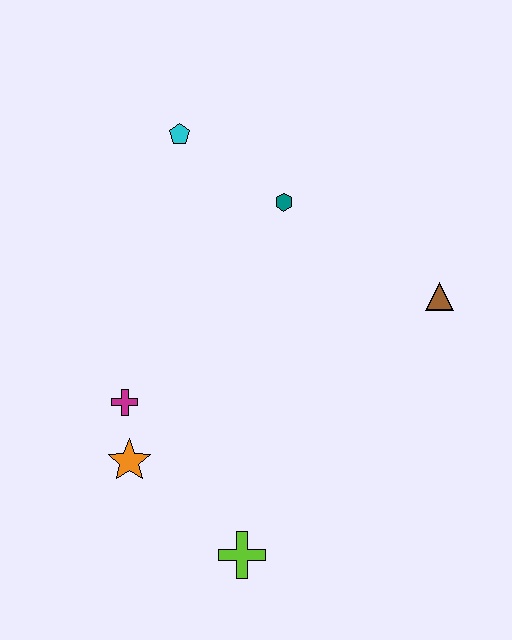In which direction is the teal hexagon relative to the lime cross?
The teal hexagon is above the lime cross.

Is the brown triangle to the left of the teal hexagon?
No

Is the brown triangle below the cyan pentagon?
Yes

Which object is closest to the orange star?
The magenta cross is closest to the orange star.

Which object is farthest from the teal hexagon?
The lime cross is farthest from the teal hexagon.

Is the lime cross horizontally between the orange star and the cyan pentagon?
No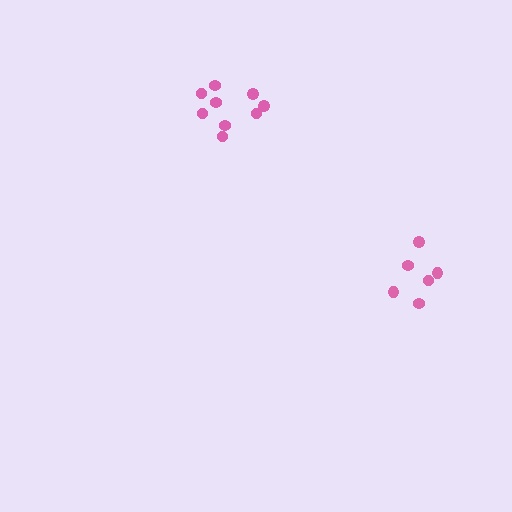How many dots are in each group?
Group 1: 6 dots, Group 2: 9 dots (15 total).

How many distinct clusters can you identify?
There are 2 distinct clusters.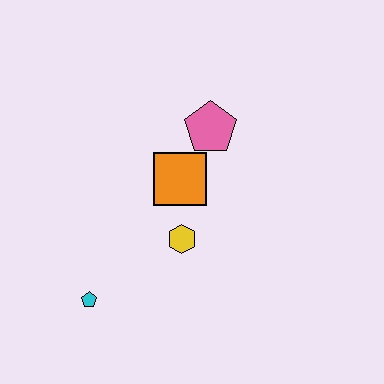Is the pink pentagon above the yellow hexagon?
Yes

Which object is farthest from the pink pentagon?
The cyan pentagon is farthest from the pink pentagon.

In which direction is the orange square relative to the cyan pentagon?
The orange square is above the cyan pentagon.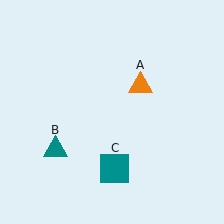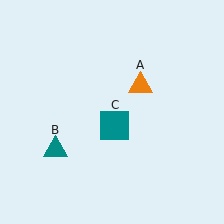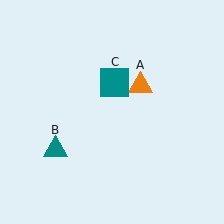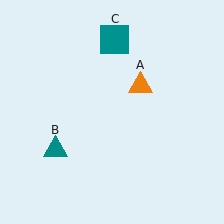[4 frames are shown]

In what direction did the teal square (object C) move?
The teal square (object C) moved up.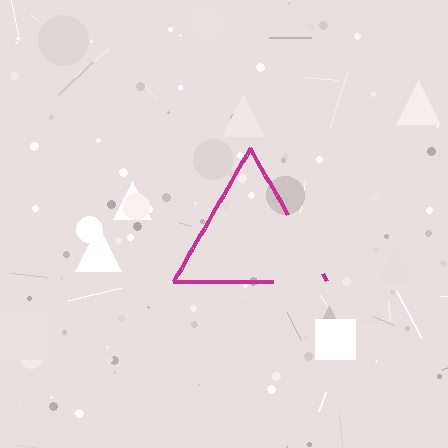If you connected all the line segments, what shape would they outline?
They would outline a triangle.